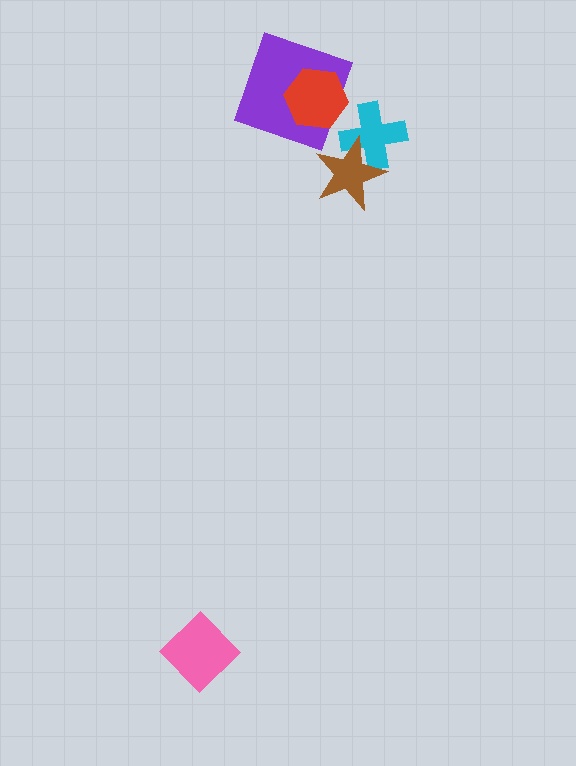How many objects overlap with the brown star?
1 object overlaps with the brown star.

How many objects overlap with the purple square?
1 object overlaps with the purple square.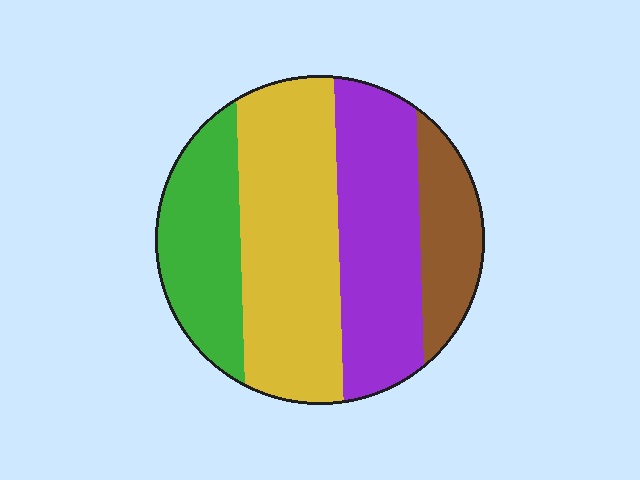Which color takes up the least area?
Brown, at roughly 15%.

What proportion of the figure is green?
Green takes up about one fifth (1/5) of the figure.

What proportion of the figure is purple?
Purple takes up about one quarter (1/4) of the figure.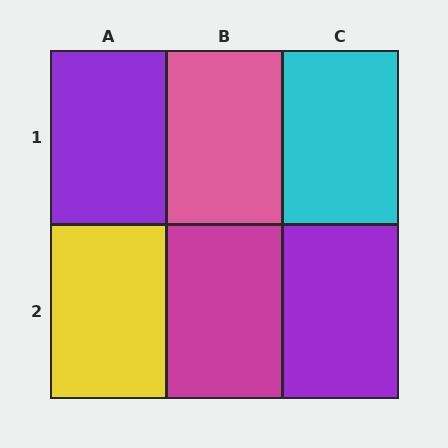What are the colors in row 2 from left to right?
Yellow, magenta, purple.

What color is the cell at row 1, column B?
Pink.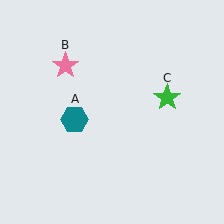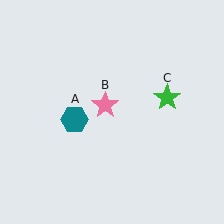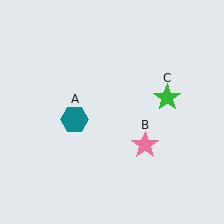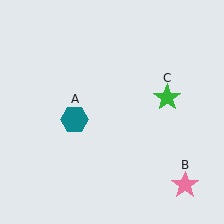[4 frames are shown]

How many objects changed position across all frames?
1 object changed position: pink star (object B).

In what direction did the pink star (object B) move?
The pink star (object B) moved down and to the right.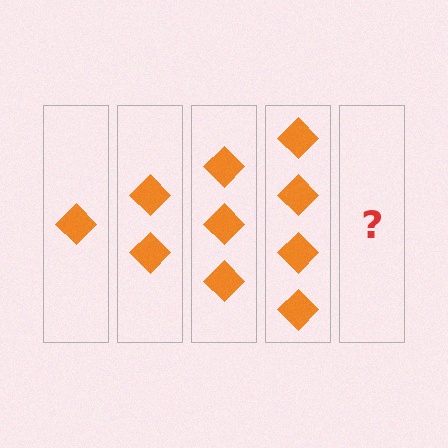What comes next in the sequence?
The next element should be 5 diamonds.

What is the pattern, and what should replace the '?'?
The pattern is that each step adds one more diamond. The '?' should be 5 diamonds.